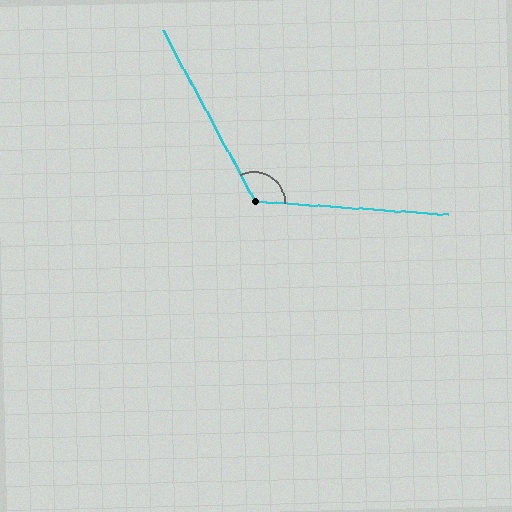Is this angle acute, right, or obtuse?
It is obtuse.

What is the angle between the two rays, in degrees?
Approximately 122 degrees.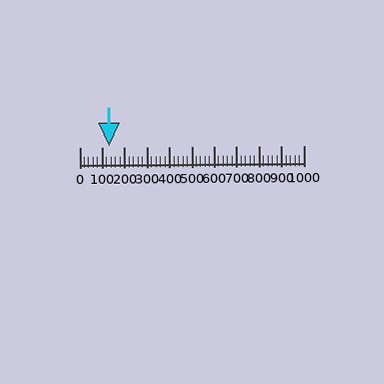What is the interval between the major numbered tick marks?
The major tick marks are spaced 100 units apart.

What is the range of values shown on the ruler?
The ruler shows values from 0 to 1000.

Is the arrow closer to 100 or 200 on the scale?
The arrow is closer to 100.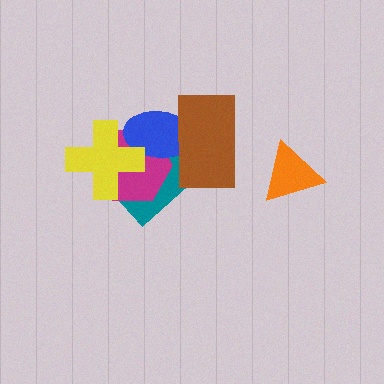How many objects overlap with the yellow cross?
3 objects overlap with the yellow cross.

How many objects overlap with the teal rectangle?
4 objects overlap with the teal rectangle.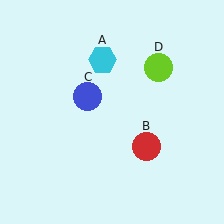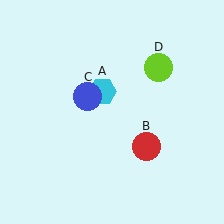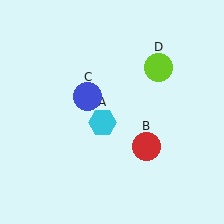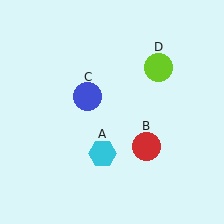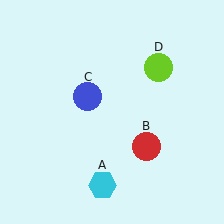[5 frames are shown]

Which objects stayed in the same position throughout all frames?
Red circle (object B) and blue circle (object C) and lime circle (object D) remained stationary.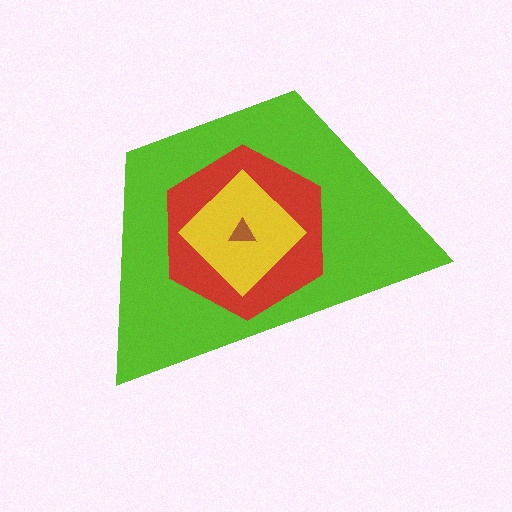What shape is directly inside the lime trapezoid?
The red hexagon.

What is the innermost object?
The brown triangle.